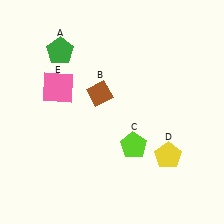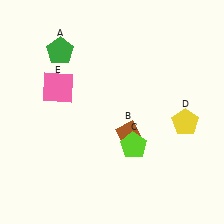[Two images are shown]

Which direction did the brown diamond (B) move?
The brown diamond (B) moved down.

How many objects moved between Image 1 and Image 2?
2 objects moved between the two images.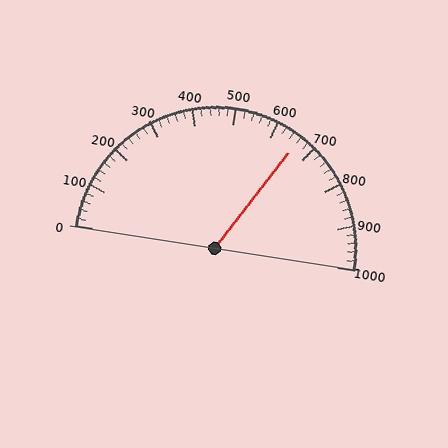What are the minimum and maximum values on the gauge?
The gauge ranges from 0 to 1000.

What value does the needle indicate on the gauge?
The needle indicates approximately 660.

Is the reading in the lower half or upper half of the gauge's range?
The reading is in the upper half of the range (0 to 1000).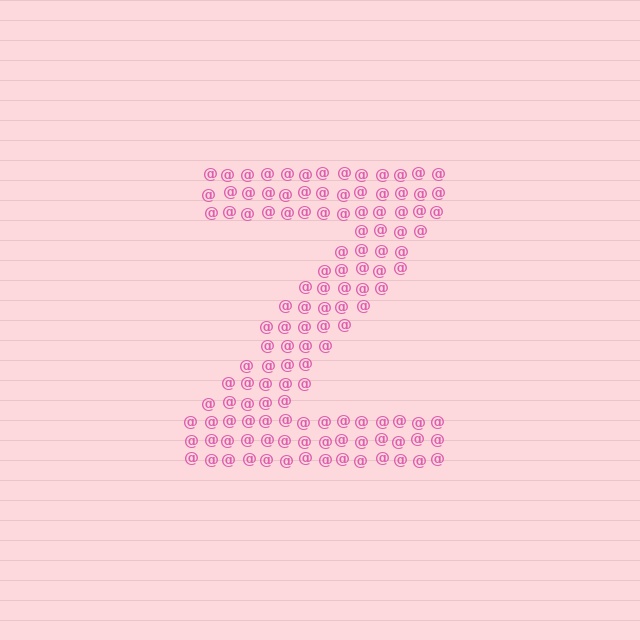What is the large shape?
The large shape is the letter Z.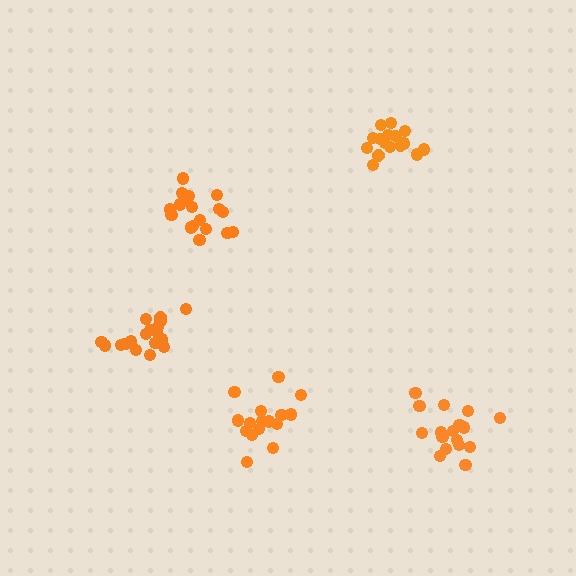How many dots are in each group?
Group 1: 19 dots, Group 2: 16 dots, Group 3: 16 dots, Group 4: 17 dots, Group 5: 19 dots (87 total).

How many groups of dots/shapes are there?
There are 5 groups.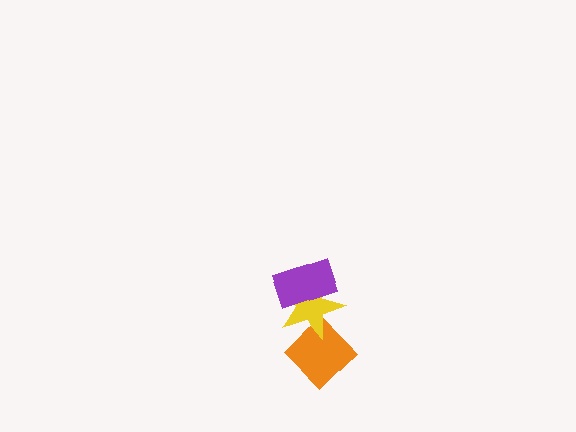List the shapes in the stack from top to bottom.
From top to bottom: the purple rectangle, the yellow star, the orange diamond.